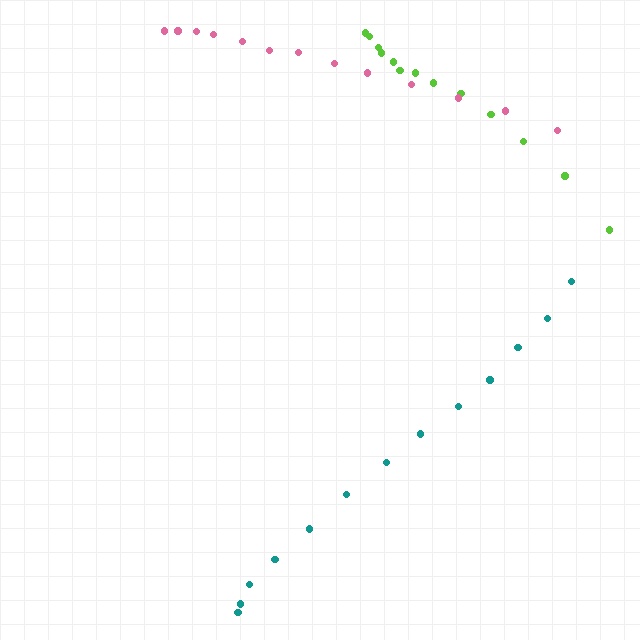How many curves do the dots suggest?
There are 3 distinct paths.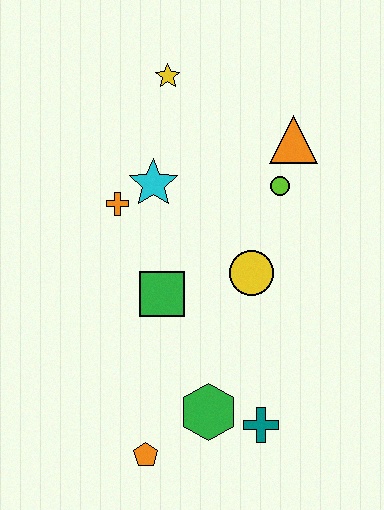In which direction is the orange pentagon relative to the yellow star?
The orange pentagon is below the yellow star.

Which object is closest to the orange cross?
The cyan star is closest to the orange cross.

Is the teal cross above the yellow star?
No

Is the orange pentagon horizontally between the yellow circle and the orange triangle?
No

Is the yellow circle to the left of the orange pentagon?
No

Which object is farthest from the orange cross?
The teal cross is farthest from the orange cross.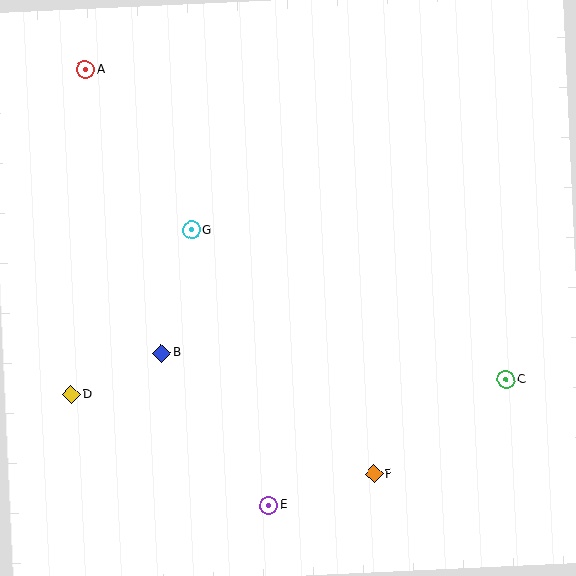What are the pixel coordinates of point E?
Point E is at (269, 505).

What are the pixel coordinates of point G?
Point G is at (192, 230).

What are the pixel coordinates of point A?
Point A is at (86, 70).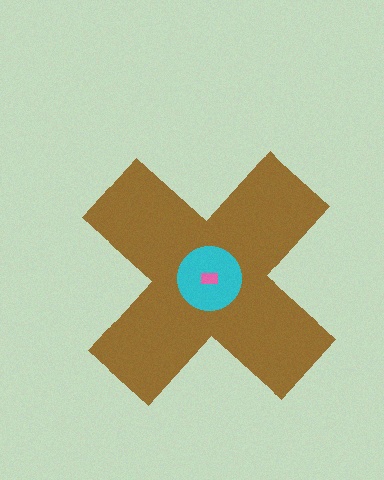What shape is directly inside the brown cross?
The cyan circle.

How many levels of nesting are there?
3.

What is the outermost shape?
The brown cross.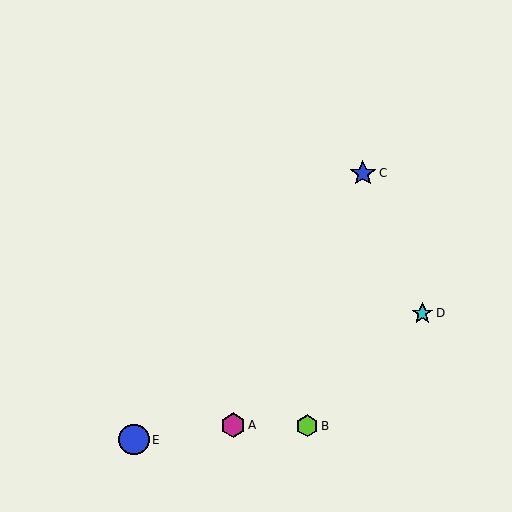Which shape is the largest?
The blue circle (labeled E) is the largest.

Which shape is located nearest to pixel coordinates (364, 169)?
The blue star (labeled C) at (363, 173) is nearest to that location.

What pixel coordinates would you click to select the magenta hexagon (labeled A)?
Click at (233, 425) to select the magenta hexagon A.